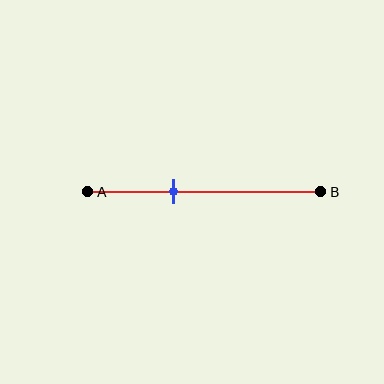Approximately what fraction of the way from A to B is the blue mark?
The blue mark is approximately 35% of the way from A to B.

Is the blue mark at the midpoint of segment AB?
No, the mark is at about 35% from A, not at the 50% midpoint.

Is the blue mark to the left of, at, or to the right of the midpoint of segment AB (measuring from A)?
The blue mark is to the left of the midpoint of segment AB.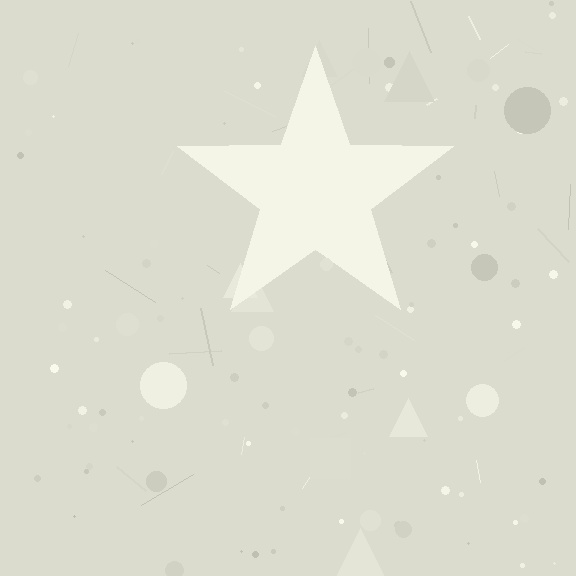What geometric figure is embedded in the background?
A star is embedded in the background.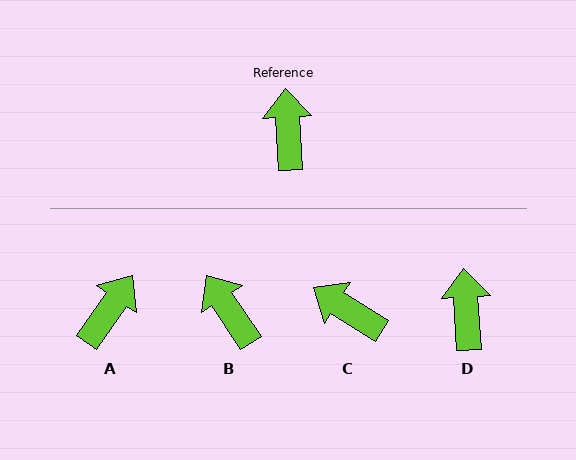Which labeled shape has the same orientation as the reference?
D.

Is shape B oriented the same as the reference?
No, it is off by about 30 degrees.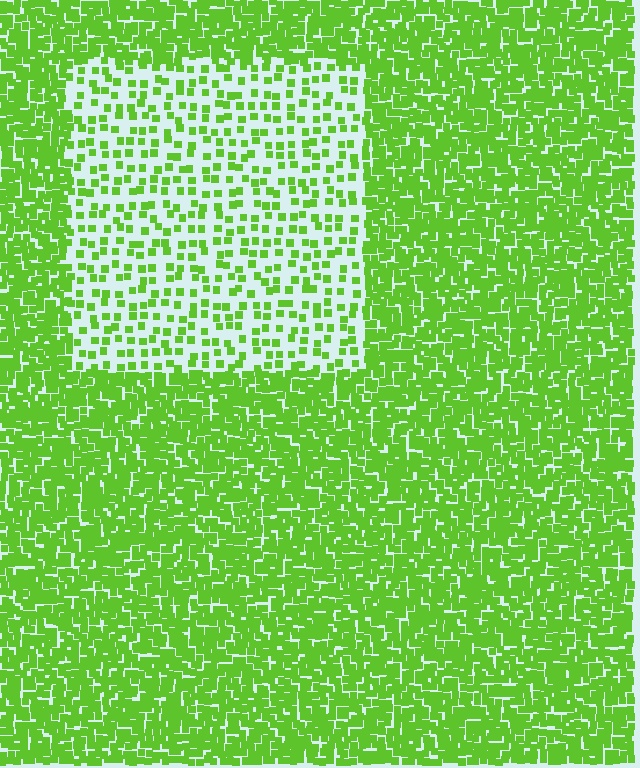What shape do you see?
I see a rectangle.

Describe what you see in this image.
The image contains small lime elements arranged at two different densities. A rectangle-shaped region is visible where the elements are less densely packed than the surrounding area.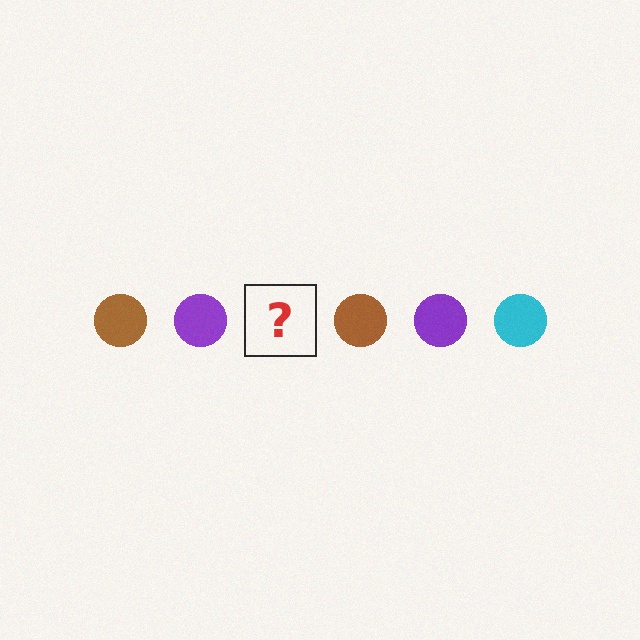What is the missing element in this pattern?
The missing element is a cyan circle.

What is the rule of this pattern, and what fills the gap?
The rule is that the pattern cycles through brown, purple, cyan circles. The gap should be filled with a cyan circle.